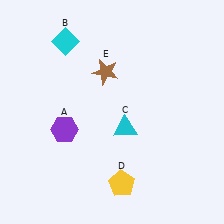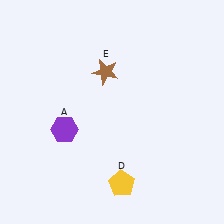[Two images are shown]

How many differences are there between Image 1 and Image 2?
There are 2 differences between the two images.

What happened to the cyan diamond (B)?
The cyan diamond (B) was removed in Image 2. It was in the top-left area of Image 1.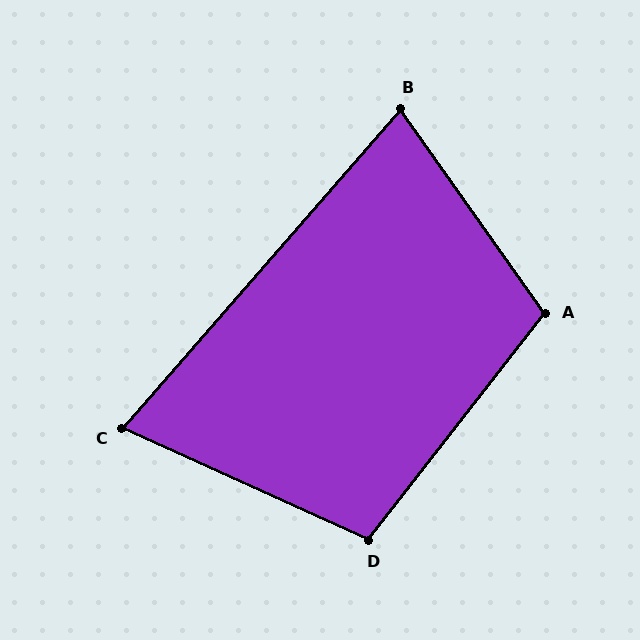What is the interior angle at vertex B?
Approximately 77 degrees (acute).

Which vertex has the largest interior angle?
A, at approximately 107 degrees.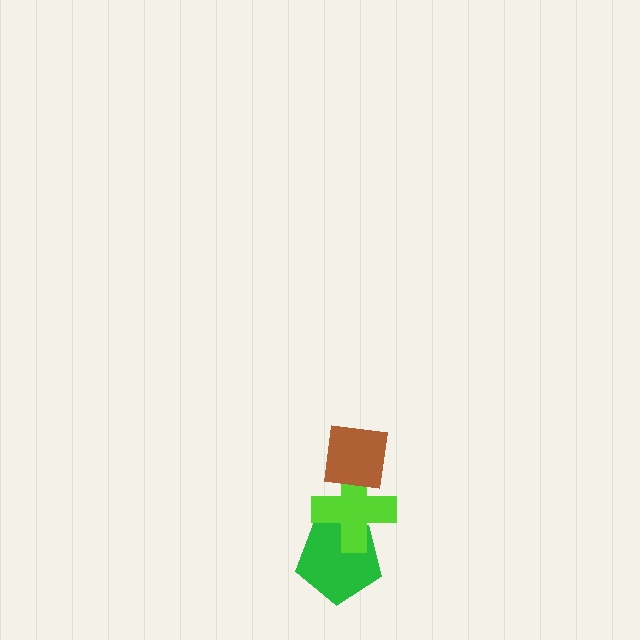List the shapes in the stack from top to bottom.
From top to bottom: the brown square, the lime cross, the green pentagon.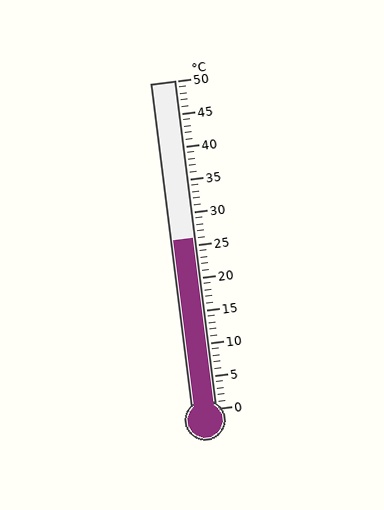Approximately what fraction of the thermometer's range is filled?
The thermometer is filled to approximately 50% of its range.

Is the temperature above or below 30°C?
The temperature is below 30°C.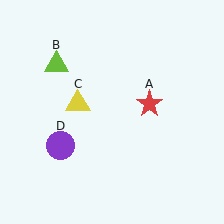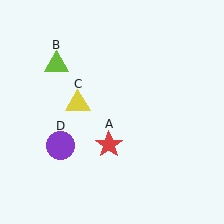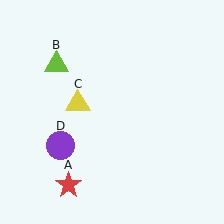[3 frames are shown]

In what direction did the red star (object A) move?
The red star (object A) moved down and to the left.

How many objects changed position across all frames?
1 object changed position: red star (object A).